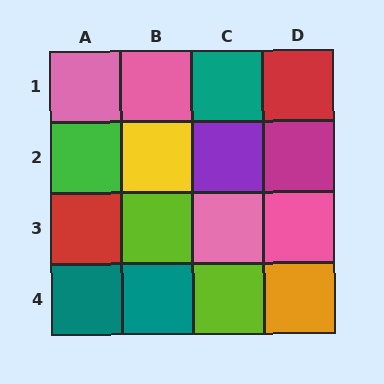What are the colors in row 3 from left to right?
Red, lime, pink, pink.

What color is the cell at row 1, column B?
Pink.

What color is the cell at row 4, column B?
Teal.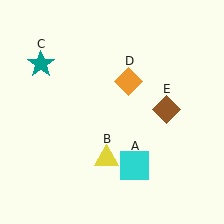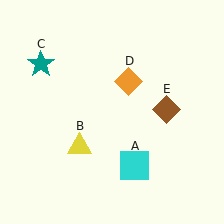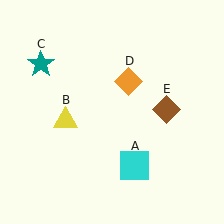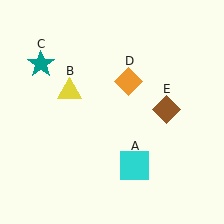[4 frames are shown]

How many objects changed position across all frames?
1 object changed position: yellow triangle (object B).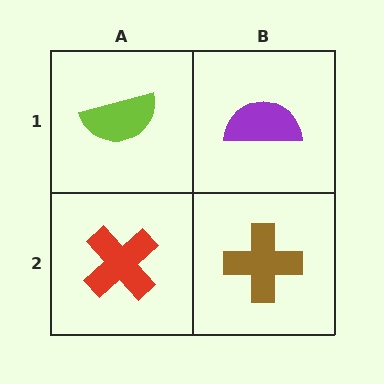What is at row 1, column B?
A purple semicircle.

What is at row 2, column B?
A brown cross.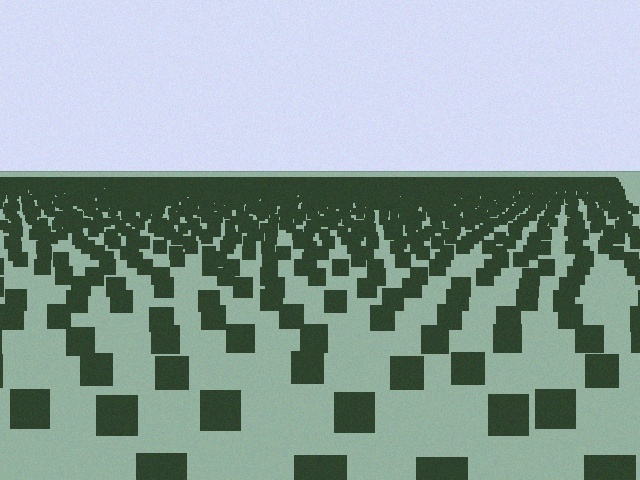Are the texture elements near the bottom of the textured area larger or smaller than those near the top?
Larger. Near the bottom, elements are closer to the viewer and appear at a bigger on-screen size.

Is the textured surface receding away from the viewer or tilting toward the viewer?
The surface is receding away from the viewer. Texture elements get smaller and denser toward the top.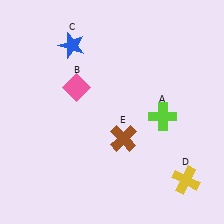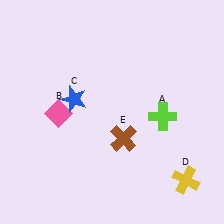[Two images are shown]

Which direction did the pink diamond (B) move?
The pink diamond (B) moved down.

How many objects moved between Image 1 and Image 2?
2 objects moved between the two images.